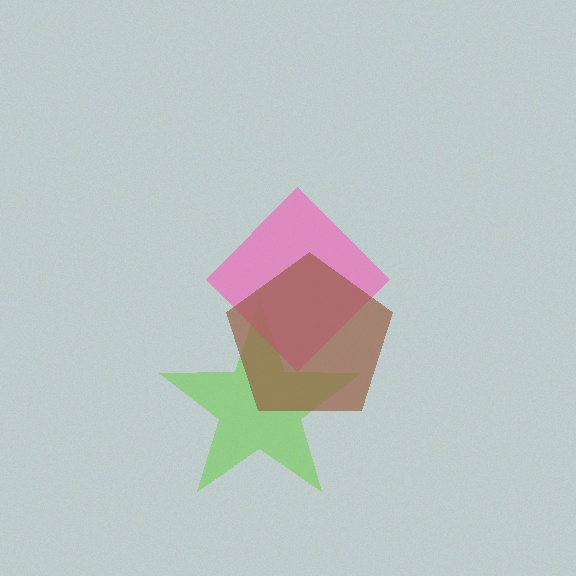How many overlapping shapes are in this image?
There are 3 overlapping shapes in the image.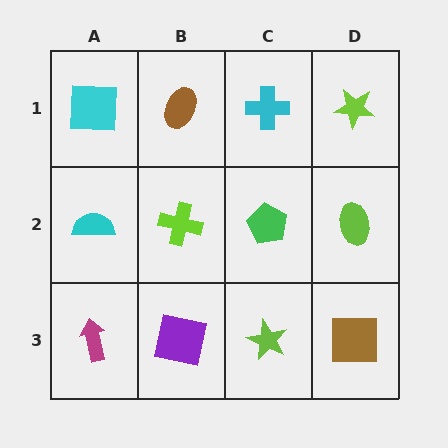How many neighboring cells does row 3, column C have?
3.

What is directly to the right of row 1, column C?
A lime star.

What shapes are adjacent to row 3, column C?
A green pentagon (row 2, column C), a purple square (row 3, column B), a brown square (row 3, column D).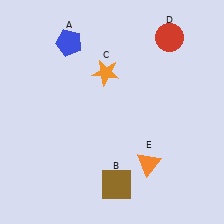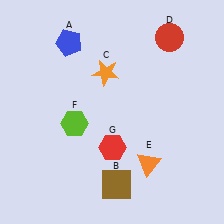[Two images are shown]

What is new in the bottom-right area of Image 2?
A red hexagon (G) was added in the bottom-right area of Image 2.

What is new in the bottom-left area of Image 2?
A lime hexagon (F) was added in the bottom-left area of Image 2.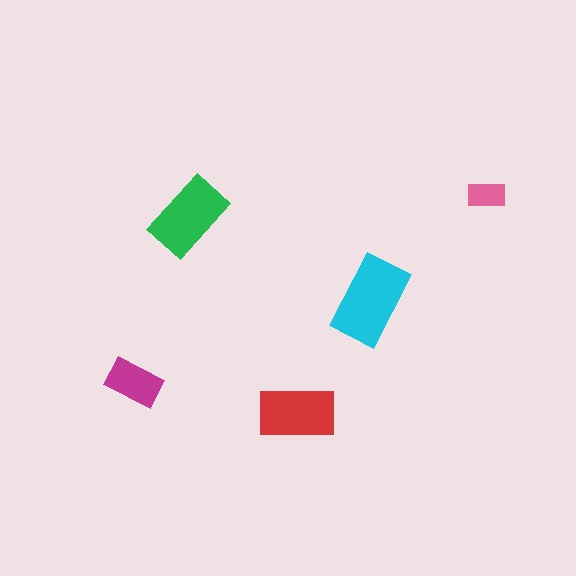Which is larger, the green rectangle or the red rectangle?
The green one.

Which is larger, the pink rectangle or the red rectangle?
The red one.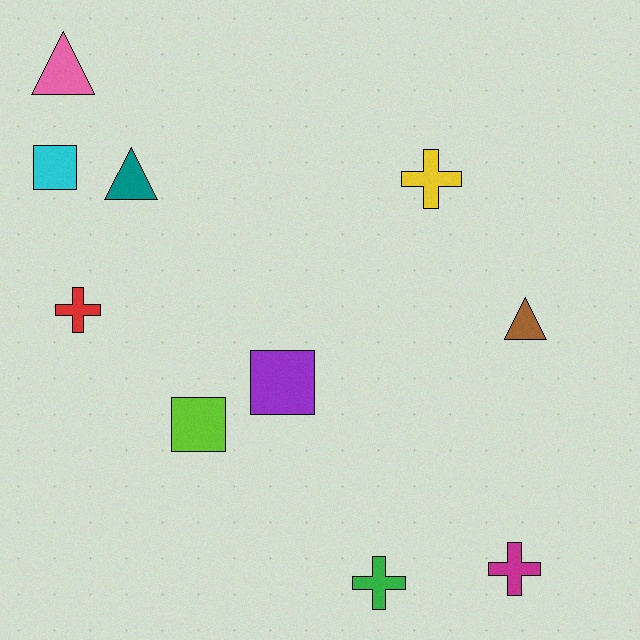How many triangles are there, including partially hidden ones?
There are 3 triangles.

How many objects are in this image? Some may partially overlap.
There are 10 objects.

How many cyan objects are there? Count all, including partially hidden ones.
There is 1 cyan object.